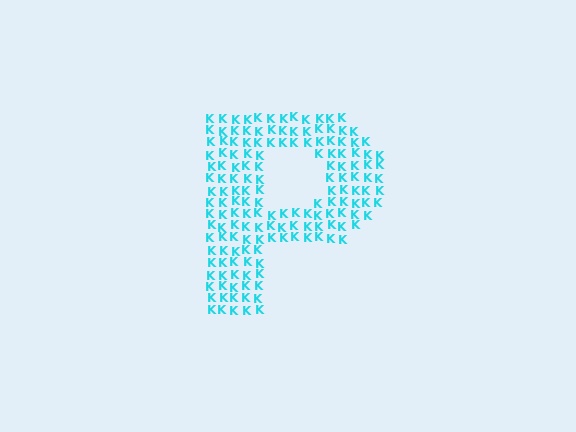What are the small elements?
The small elements are letter K's.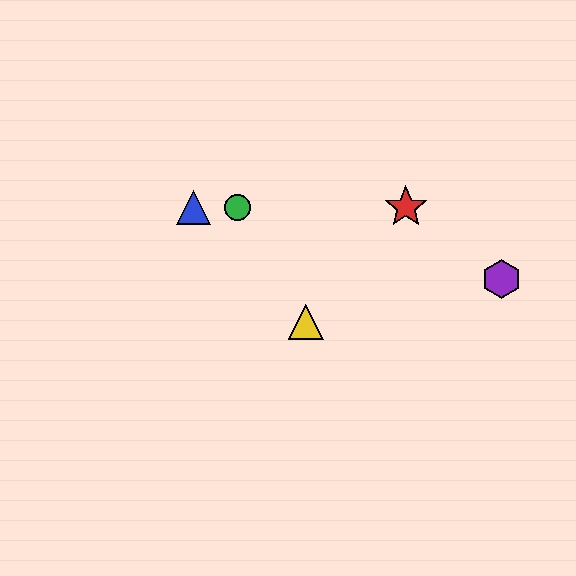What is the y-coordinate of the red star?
The red star is at y≈207.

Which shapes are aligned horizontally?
The red star, the blue triangle, the green circle are aligned horizontally.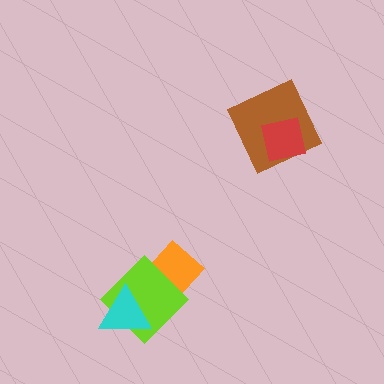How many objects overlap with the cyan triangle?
1 object overlaps with the cyan triangle.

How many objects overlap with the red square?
1 object overlaps with the red square.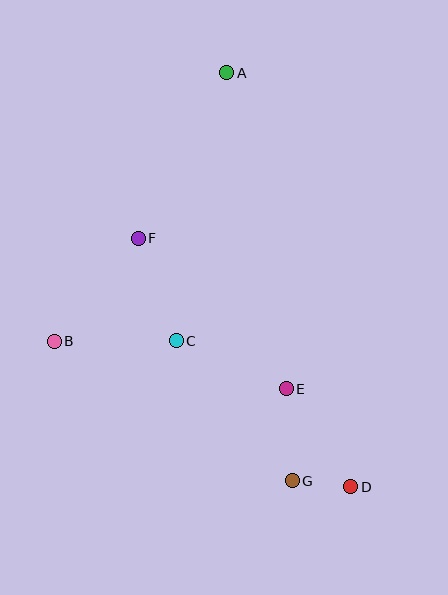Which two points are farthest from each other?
Points A and D are farthest from each other.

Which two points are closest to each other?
Points D and G are closest to each other.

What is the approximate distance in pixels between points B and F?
The distance between B and F is approximately 133 pixels.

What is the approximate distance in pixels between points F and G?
The distance between F and G is approximately 287 pixels.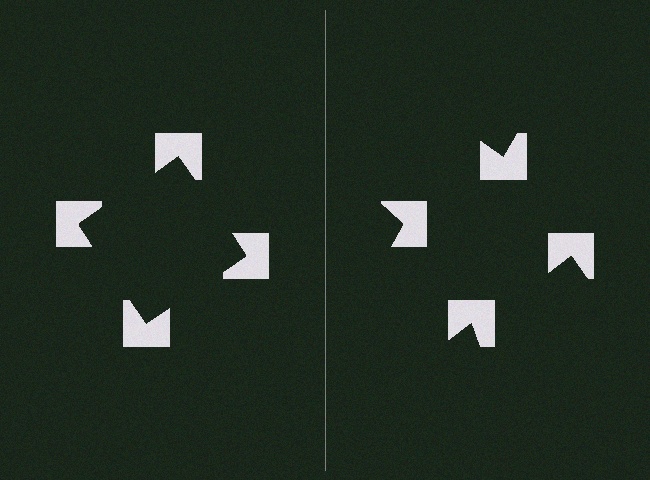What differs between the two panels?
The notched squares are positioned identically on both sides; only the wedge orientations differ. On the left they align to a square; on the right they are misaligned.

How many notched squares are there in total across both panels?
8 — 4 on each side.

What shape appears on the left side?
An illusory square.